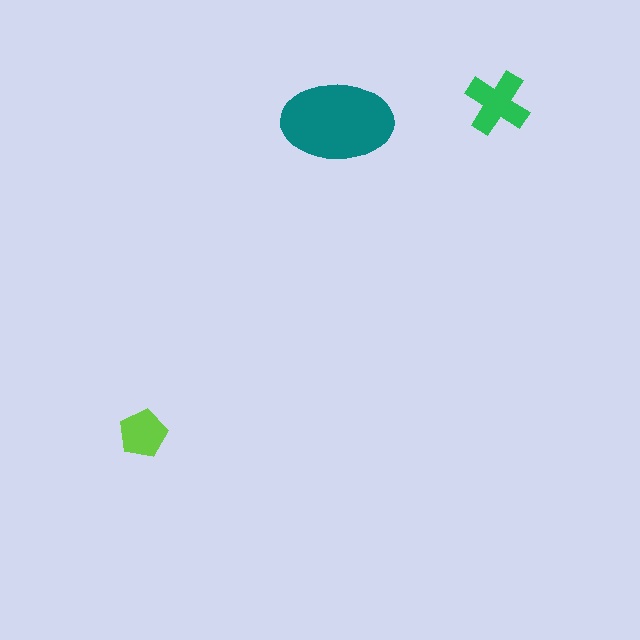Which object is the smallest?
The lime pentagon.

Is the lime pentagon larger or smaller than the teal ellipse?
Smaller.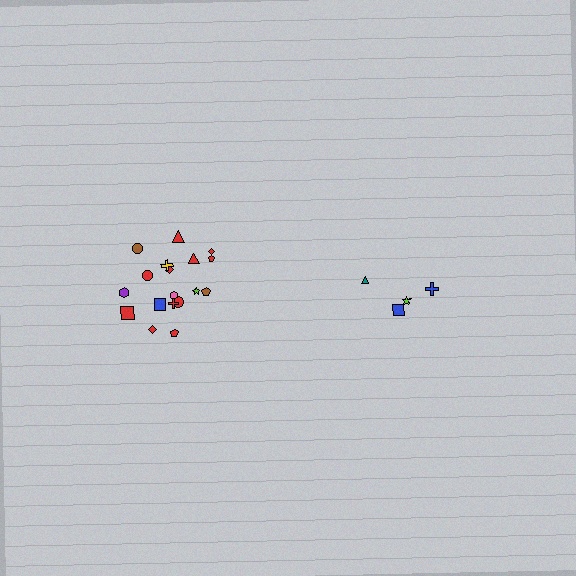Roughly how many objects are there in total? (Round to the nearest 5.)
Roughly 20 objects in total.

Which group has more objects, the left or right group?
The left group.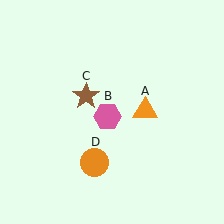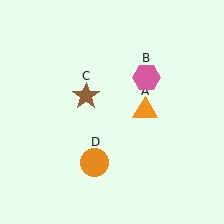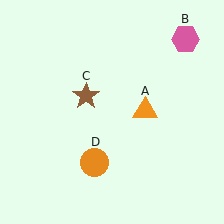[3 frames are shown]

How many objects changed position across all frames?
1 object changed position: pink hexagon (object B).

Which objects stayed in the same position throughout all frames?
Orange triangle (object A) and brown star (object C) and orange circle (object D) remained stationary.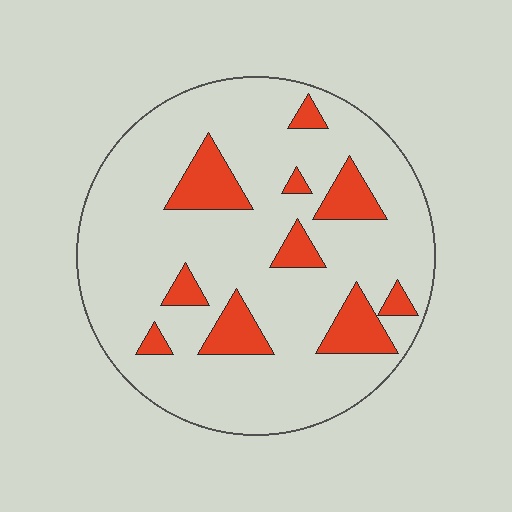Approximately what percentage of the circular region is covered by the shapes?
Approximately 15%.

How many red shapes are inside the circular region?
10.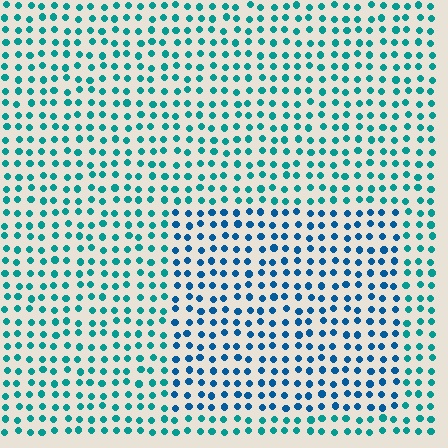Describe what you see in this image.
The image is filled with small teal elements in a uniform arrangement. A rectangle-shaped region is visible where the elements are tinted to a slightly different hue, forming a subtle color boundary.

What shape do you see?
I see a rectangle.